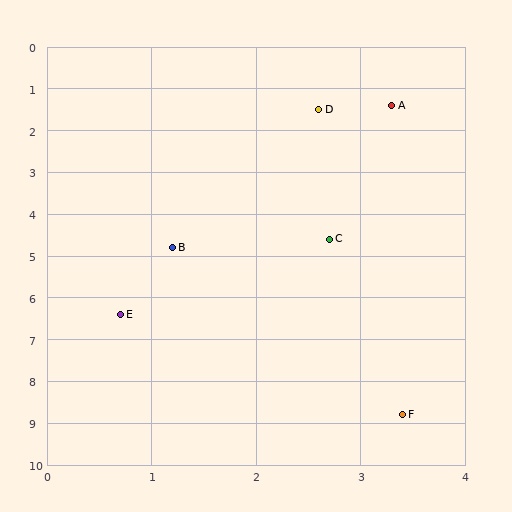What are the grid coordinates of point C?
Point C is at approximately (2.7, 4.6).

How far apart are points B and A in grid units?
Points B and A are about 4.0 grid units apart.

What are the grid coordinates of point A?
Point A is at approximately (3.3, 1.4).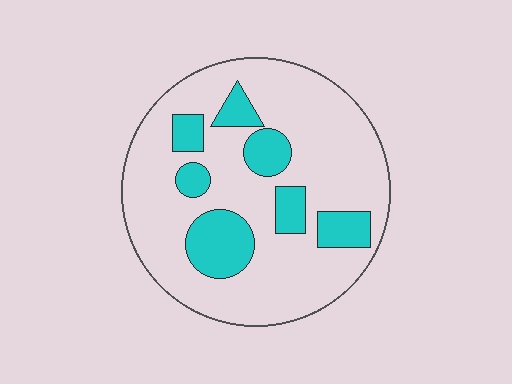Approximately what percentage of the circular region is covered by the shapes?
Approximately 20%.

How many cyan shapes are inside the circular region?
7.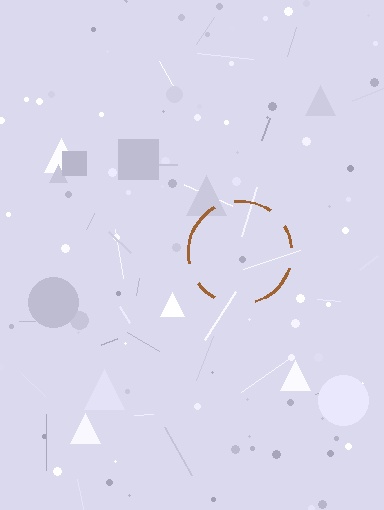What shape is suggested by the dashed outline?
The dashed outline suggests a circle.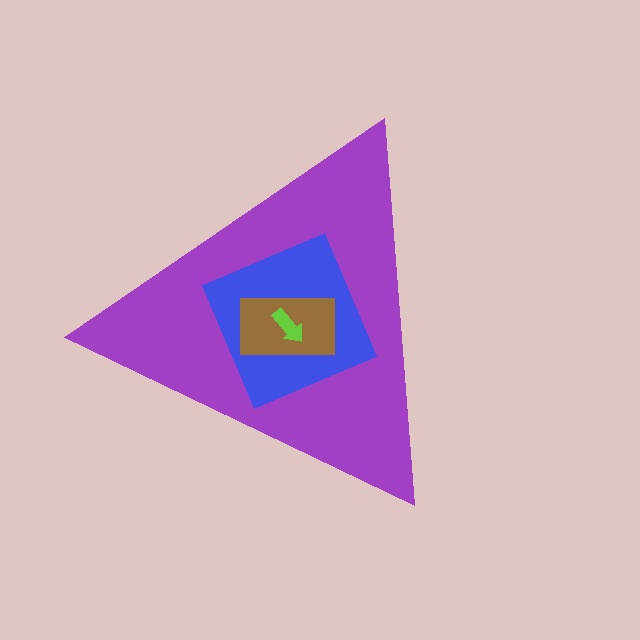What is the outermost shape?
The purple triangle.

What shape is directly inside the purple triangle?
The blue diamond.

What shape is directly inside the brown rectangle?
The lime arrow.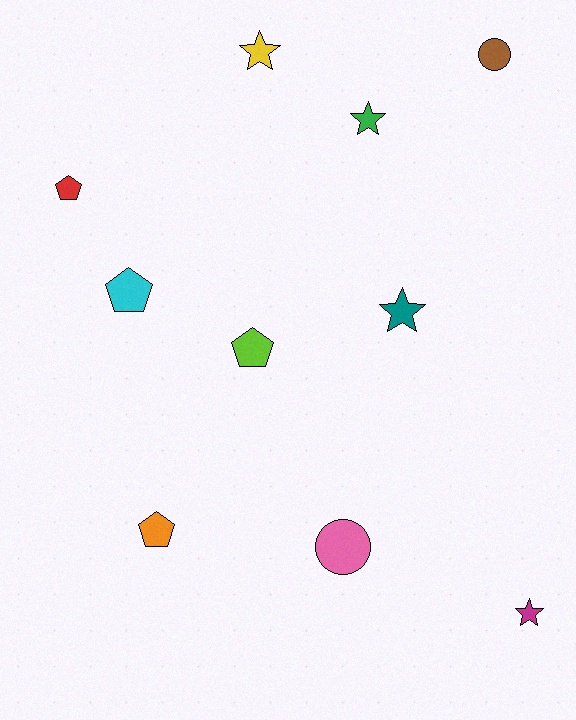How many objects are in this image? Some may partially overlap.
There are 10 objects.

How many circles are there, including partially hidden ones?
There are 2 circles.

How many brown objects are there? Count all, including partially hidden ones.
There is 1 brown object.